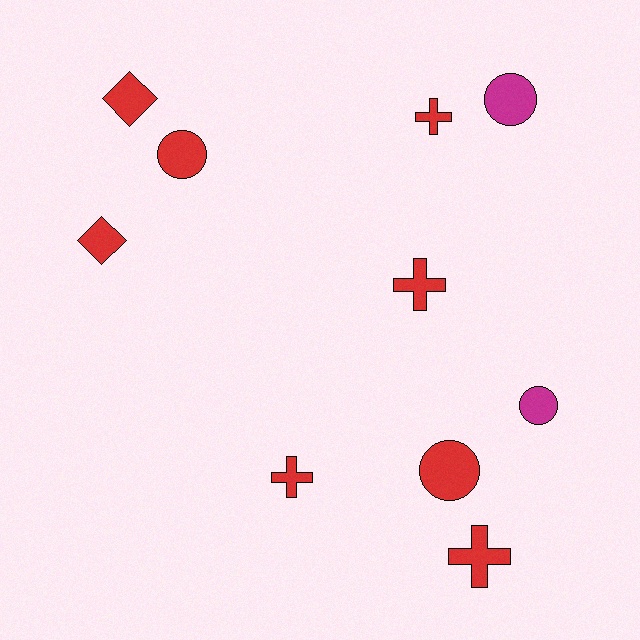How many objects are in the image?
There are 10 objects.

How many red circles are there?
There are 2 red circles.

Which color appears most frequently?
Red, with 8 objects.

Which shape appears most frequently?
Circle, with 4 objects.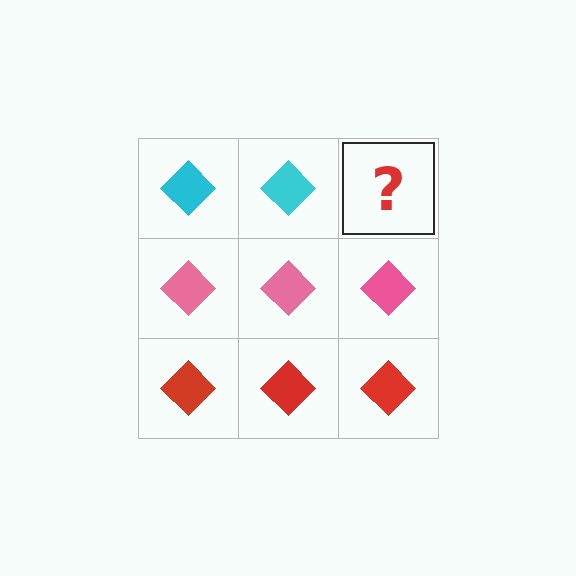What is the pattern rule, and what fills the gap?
The rule is that each row has a consistent color. The gap should be filled with a cyan diamond.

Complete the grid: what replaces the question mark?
The question mark should be replaced with a cyan diamond.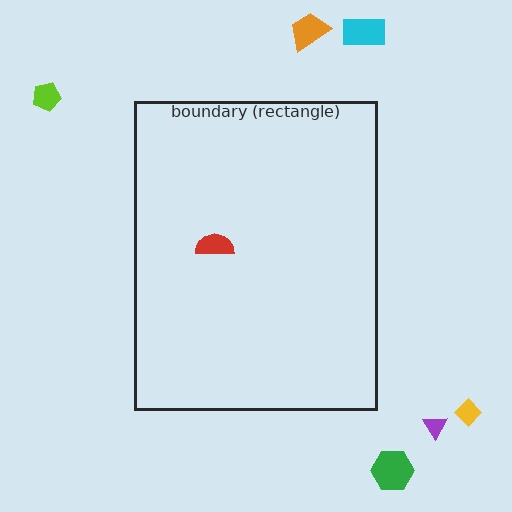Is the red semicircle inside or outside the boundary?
Inside.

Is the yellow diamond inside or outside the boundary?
Outside.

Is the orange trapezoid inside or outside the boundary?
Outside.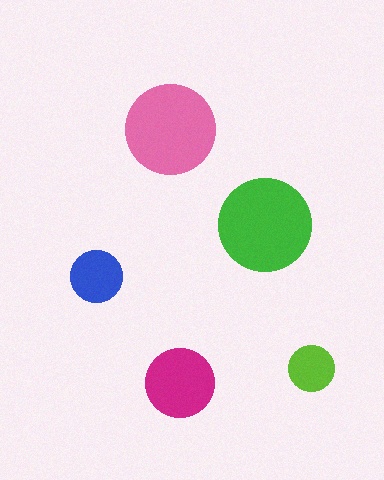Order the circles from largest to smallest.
the green one, the pink one, the magenta one, the blue one, the lime one.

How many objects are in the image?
There are 5 objects in the image.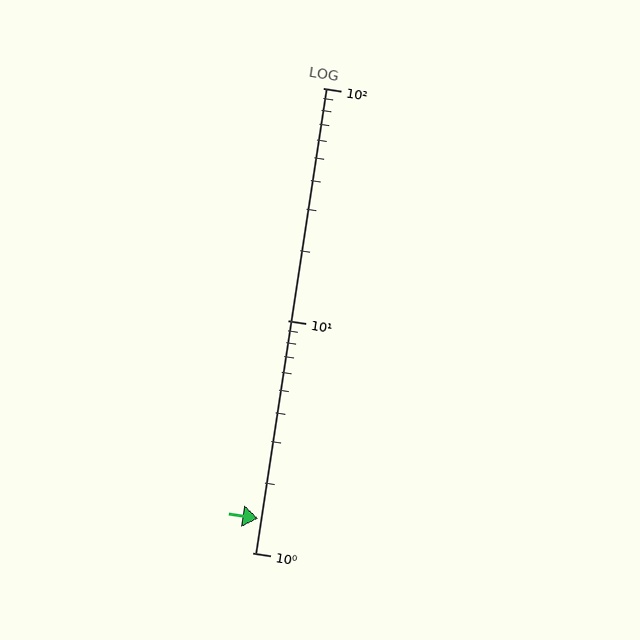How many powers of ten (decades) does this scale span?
The scale spans 2 decades, from 1 to 100.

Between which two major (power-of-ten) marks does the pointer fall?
The pointer is between 1 and 10.